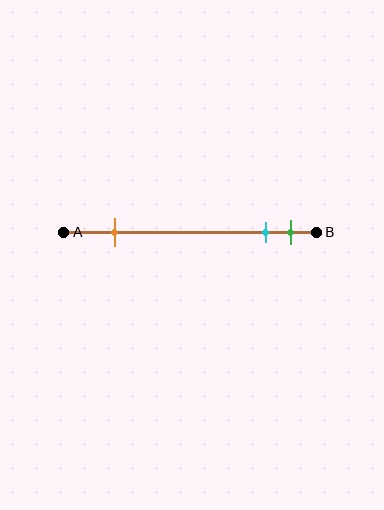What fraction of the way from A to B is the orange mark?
The orange mark is approximately 20% (0.2) of the way from A to B.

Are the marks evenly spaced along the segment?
No, the marks are not evenly spaced.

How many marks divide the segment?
There are 3 marks dividing the segment.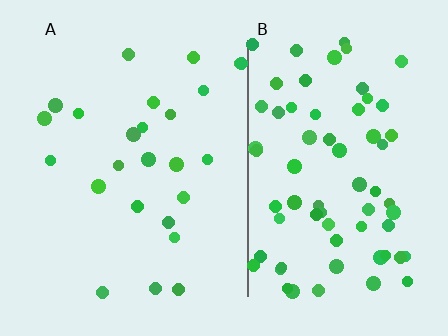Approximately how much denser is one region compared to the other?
Approximately 2.8× — region B over region A.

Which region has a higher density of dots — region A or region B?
B (the right).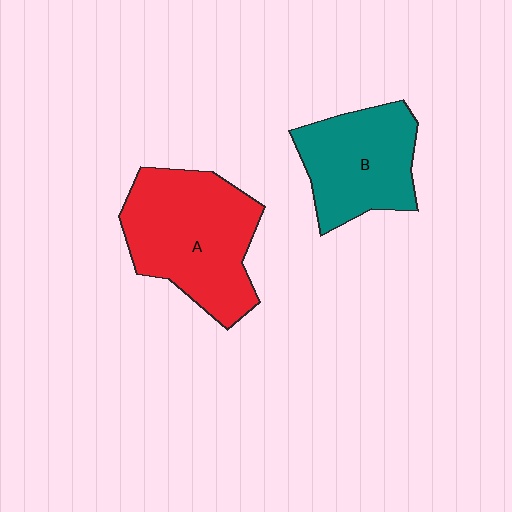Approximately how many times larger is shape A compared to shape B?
Approximately 1.3 times.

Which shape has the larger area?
Shape A (red).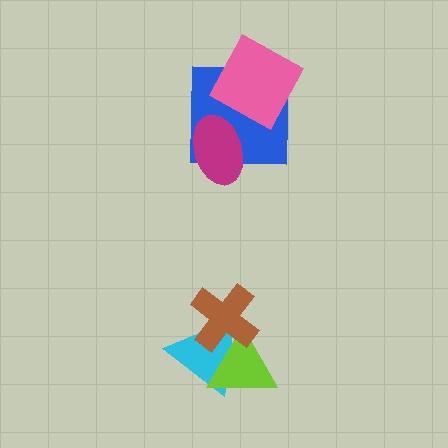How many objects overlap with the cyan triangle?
2 objects overlap with the cyan triangle.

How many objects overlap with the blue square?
2 objects overlap with the blue square.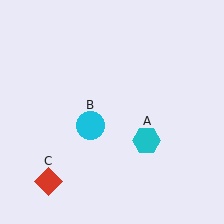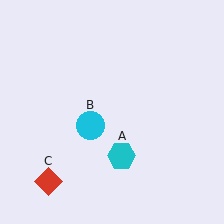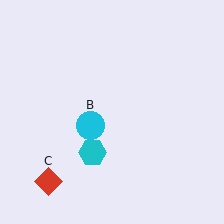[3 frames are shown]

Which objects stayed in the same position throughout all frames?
Cyan circle (object B) and red diamond (object C) remained stationary.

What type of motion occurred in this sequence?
The cyan hexagon (object A) rotated clockwise around the center of the scene.